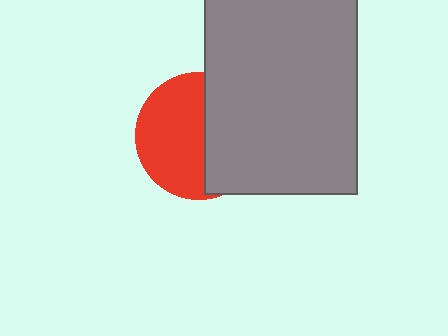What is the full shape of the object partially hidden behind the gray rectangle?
The partially hidden object is a red circle.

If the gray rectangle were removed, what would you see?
You would see the complete red circle.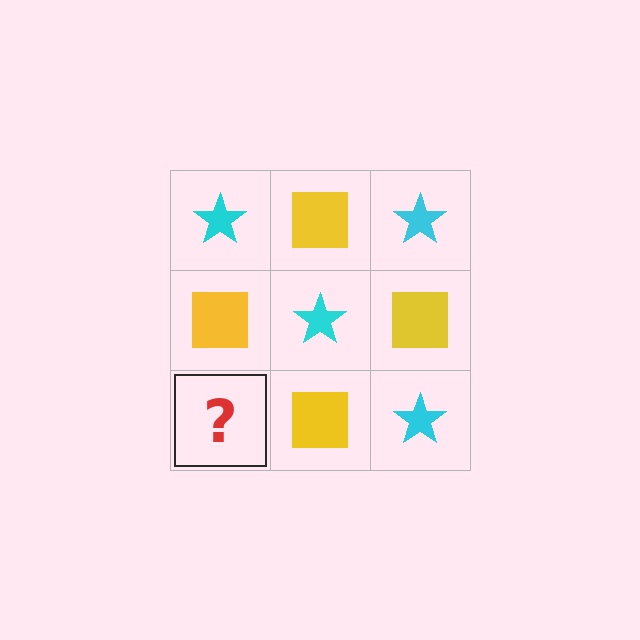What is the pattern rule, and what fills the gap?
The rule is that it alternates cyan star and yellow square in a checkerboard pattern. The gap should be filled with a cyan star.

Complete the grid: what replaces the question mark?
The question mark should be replaced with a cyan star.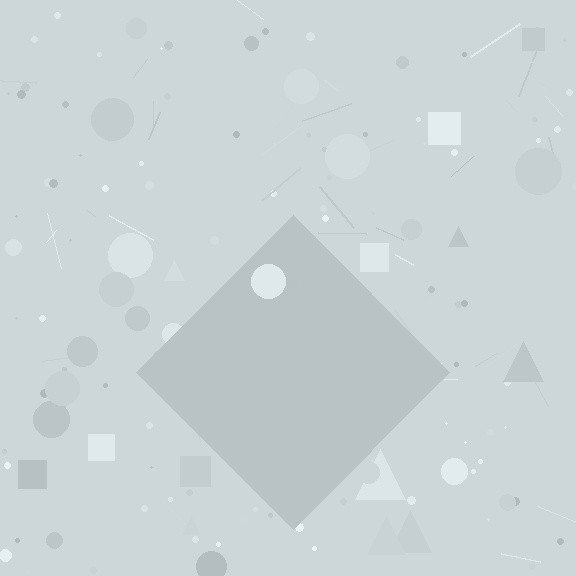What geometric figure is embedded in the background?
A diamond is embedded in the background.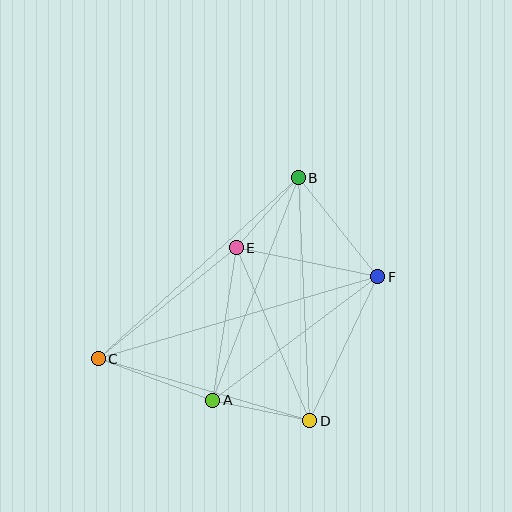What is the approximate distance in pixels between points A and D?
The distance between A and D is approximately 99 pixels.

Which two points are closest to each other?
Points B and E are closest to each other.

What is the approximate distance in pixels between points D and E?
The distance between D and E is approximately 188 pixels.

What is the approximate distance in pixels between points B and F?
The distance between B and F is approximately 127 pixels.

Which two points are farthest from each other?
Points C and F are farthest from each other.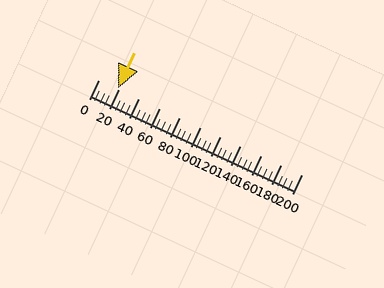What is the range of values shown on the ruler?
The ruler shows values from 0 to 200.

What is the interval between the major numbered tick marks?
The major tick marks are spaced 20 units apart.